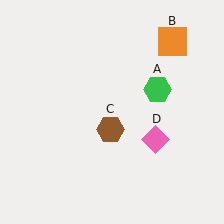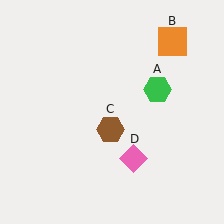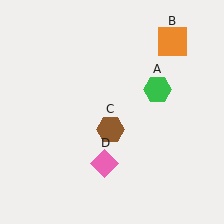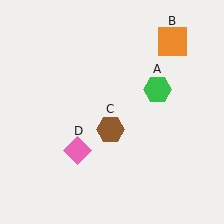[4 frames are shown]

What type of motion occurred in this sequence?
The pink diamond (object D) rotated clockwise around the center of the scene.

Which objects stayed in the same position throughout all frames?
Green hexagon (object A) and orange square (object B) and brown hexagon (object C) remained stationary.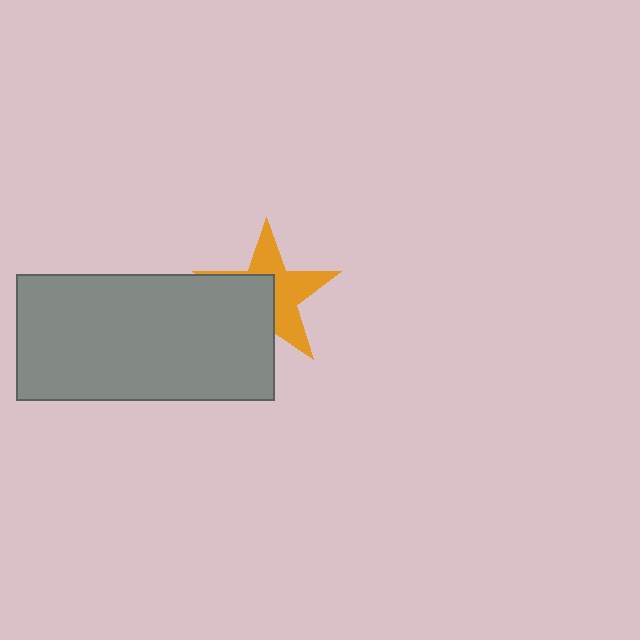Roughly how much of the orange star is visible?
About half of it is visible (roughly 53%).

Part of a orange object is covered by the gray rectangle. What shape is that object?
It is a star.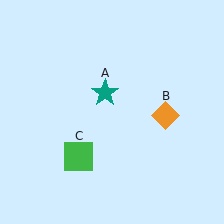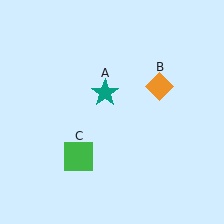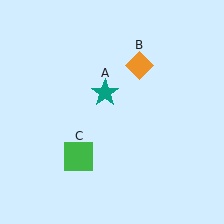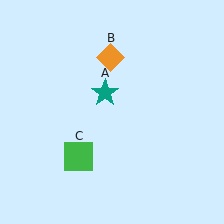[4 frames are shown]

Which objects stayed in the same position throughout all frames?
Teal star (object A) and green square (object C) remained stationary.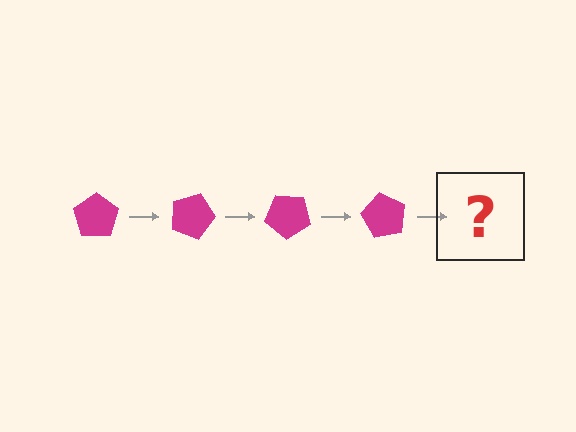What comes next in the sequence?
The next element should be a magenta pentagon rotated 80 degrees.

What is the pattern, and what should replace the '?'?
The pattern is that the pentagon rotates 20 degrees each step. The '?' should be a magenta pentagon rotated 80 degrees.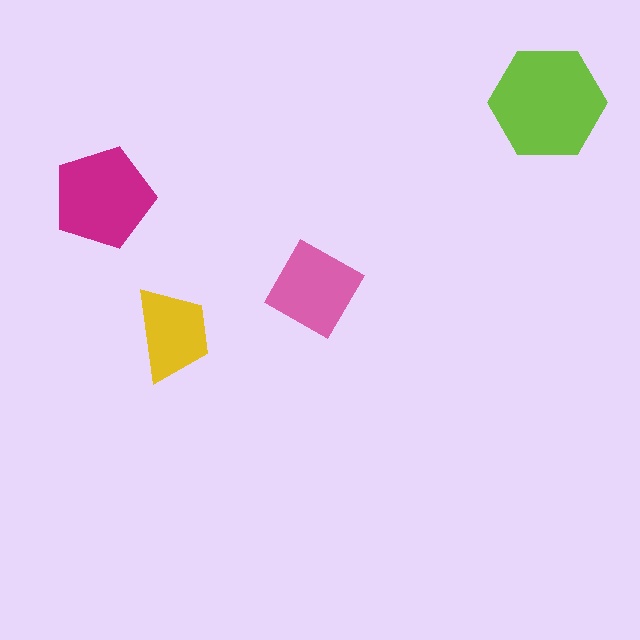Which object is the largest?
The lime hexagon.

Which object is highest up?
The lime hexagon is topmost.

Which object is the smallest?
The yellow trapezoid.